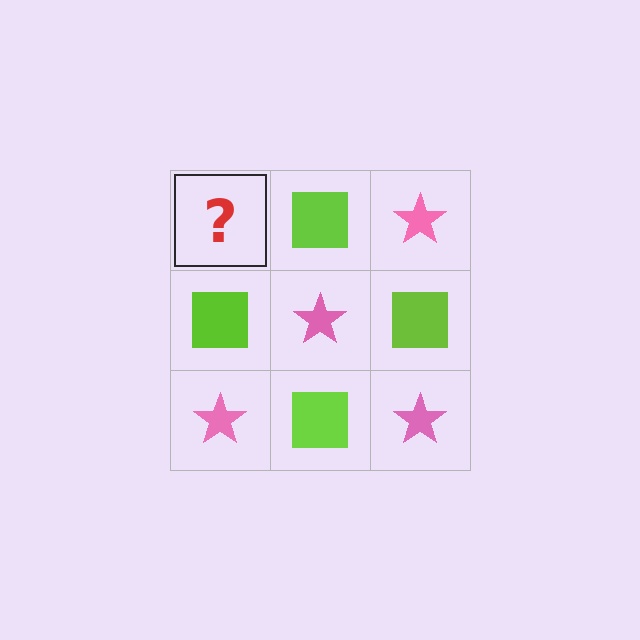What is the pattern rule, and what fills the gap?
The rule is that it alternates pink star and lime square in a checkerboard pattern. The gap should be filled with a pink star.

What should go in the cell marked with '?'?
The missing cell should contain a pink star.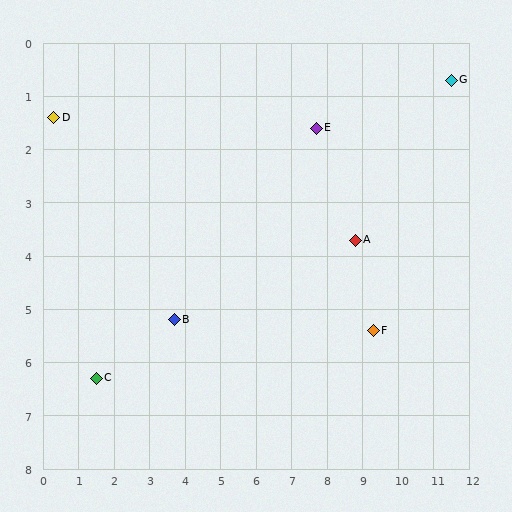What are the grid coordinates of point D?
Point D is at approximately (0.3, 1.4).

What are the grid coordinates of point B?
Point B is at approximately (3.7, 5.2).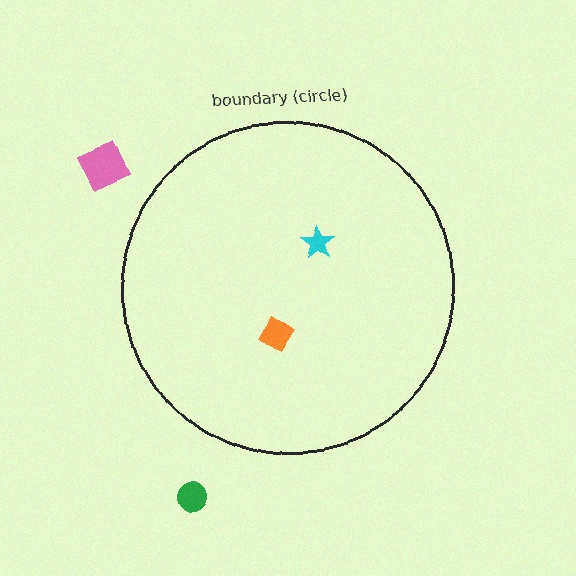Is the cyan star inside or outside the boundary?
Inside.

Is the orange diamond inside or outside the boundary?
Inside.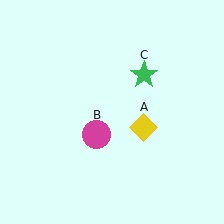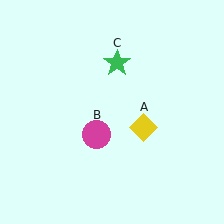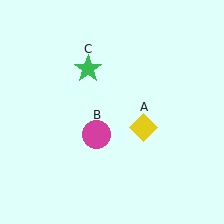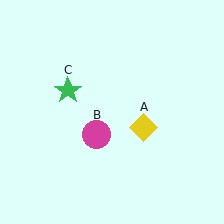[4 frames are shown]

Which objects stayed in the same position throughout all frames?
Yellow diamond (object A) and magenta circle (object B) remained stationary.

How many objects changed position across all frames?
1 object changed position: green star (object C).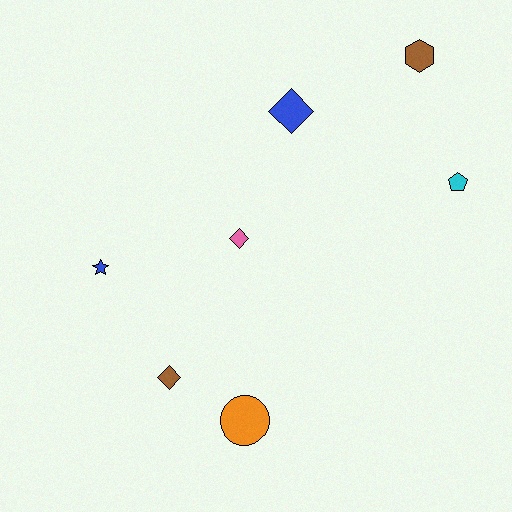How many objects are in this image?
There are 7 objects.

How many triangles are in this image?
There are no triangles.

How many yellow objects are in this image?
There are no yellow objects.